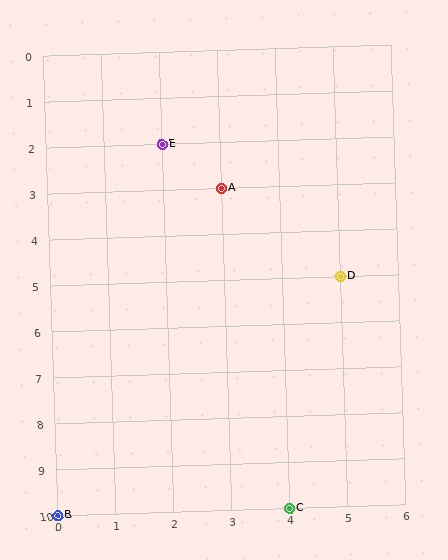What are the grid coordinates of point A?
Point A is at grid coordinates (3, 3).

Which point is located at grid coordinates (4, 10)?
Point C is at (4, 10).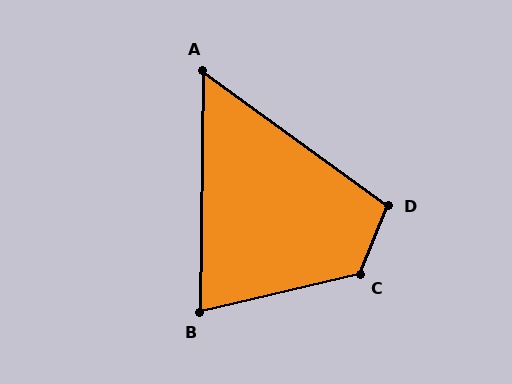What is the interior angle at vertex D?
Approximately 104 degrees (obtuse).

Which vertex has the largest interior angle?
C, at approximately 125 degrees.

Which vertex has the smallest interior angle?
A, at approximately 55 degrees.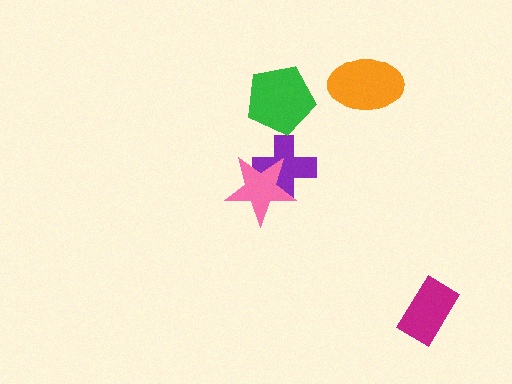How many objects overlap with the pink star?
1 object overlaps with the pink star.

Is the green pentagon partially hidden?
No, no other shape covers it.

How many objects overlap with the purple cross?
1 object overlaps with the purple cross.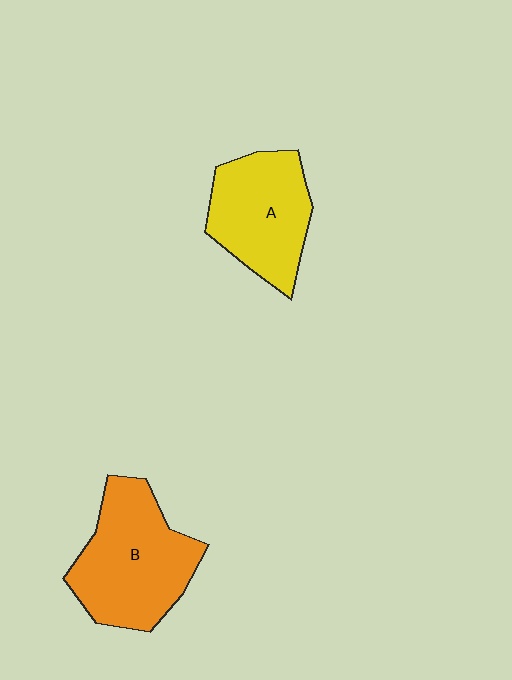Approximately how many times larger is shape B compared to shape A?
Approximately 1.2 times.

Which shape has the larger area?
Shape B (orange).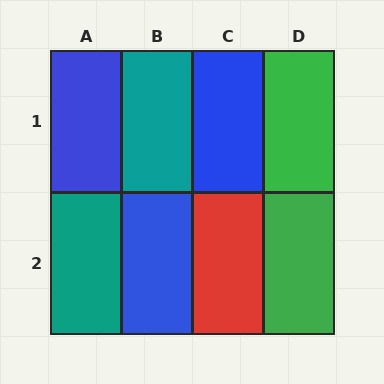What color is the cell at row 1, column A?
Blue.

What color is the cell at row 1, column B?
Teal.